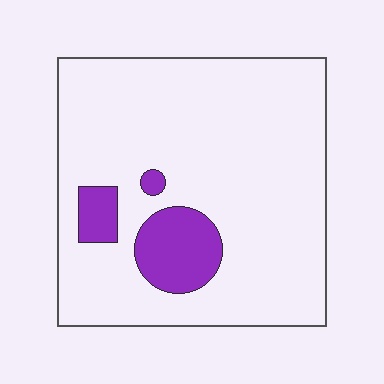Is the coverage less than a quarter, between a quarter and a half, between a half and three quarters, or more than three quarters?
Less than a quarter.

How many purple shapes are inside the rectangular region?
3.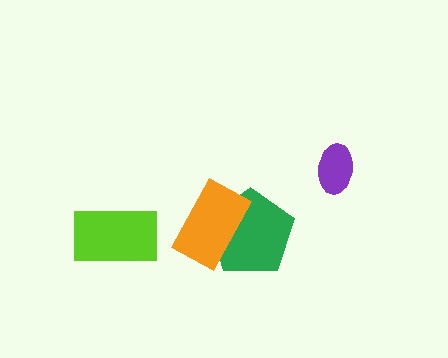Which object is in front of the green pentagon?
The orange rectangle is in front of the green pentagon.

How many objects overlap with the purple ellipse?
0 objects overlap with the purple ellipse.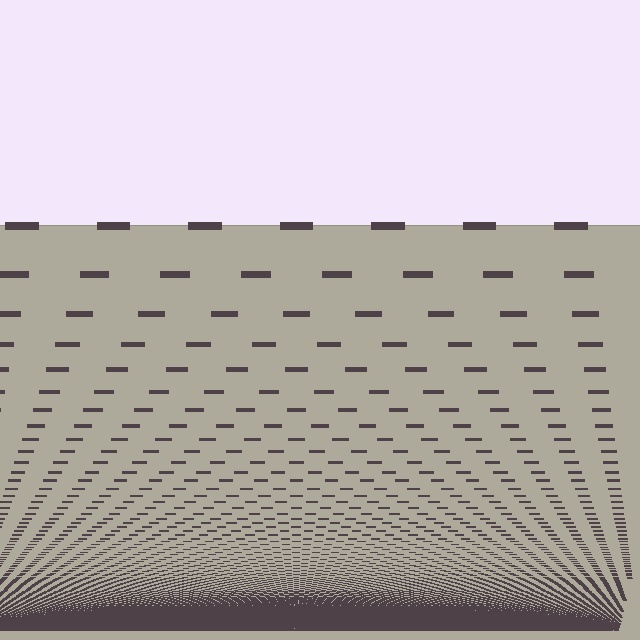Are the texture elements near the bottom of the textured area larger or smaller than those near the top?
Smaller. The gradient is inverted — elements near the bottom are smaller and denser.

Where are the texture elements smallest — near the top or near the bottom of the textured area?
Near the bottom.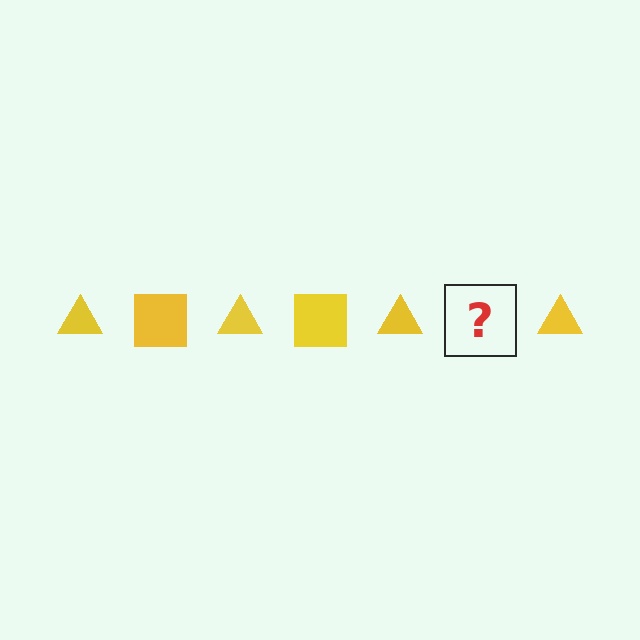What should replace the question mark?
The question mark should be replaced with a yellow square.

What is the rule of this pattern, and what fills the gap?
The rule is that the pattern cycles through triangle, square shapes in yellow. The gap should be filled with a yellow square.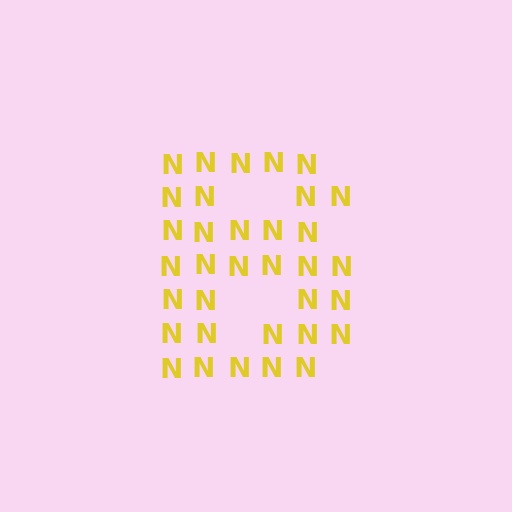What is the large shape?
The large shape is the letter B.